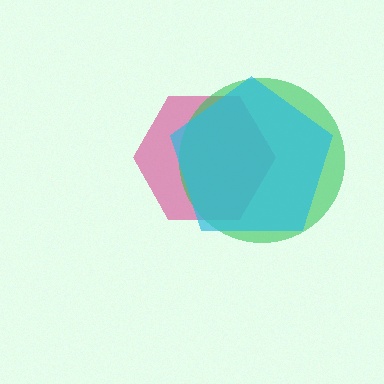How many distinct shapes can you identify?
There are 3 distinct shapes: a magenta hexagon, a green circle, a cyan pentagon.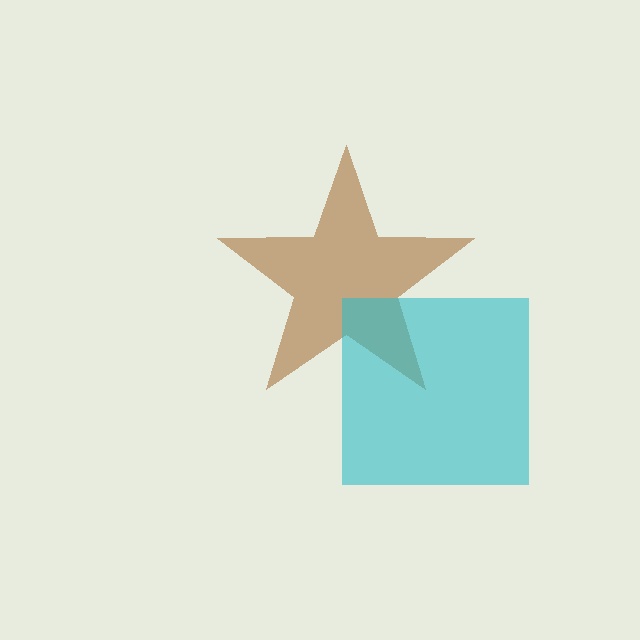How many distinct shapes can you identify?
There are 2 distinct shapes: a brown star, a cyan square.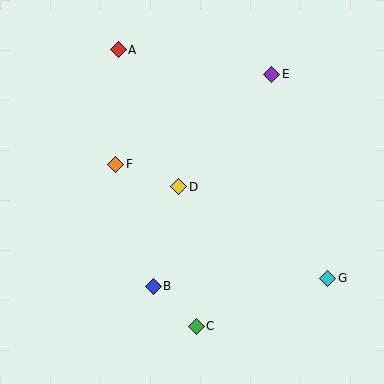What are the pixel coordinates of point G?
Point G is at (328, 278).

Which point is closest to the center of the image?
Point D at (179, 187) is closest to the center.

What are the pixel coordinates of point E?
Point E is at (272, 74).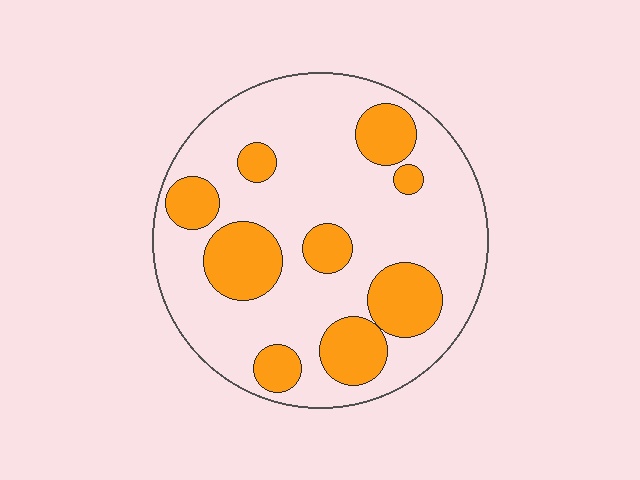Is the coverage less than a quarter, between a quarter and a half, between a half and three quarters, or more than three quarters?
Between a quarter and a half.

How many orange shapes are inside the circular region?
9.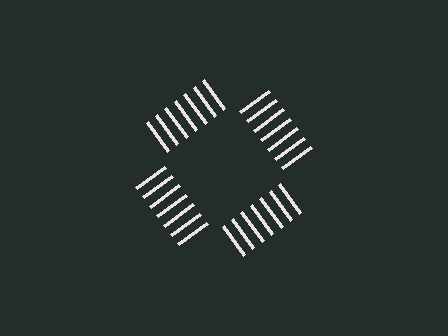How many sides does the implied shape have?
4 sides — the line-ends trace a square.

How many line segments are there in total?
28 — 7 along each of the 4 edges.